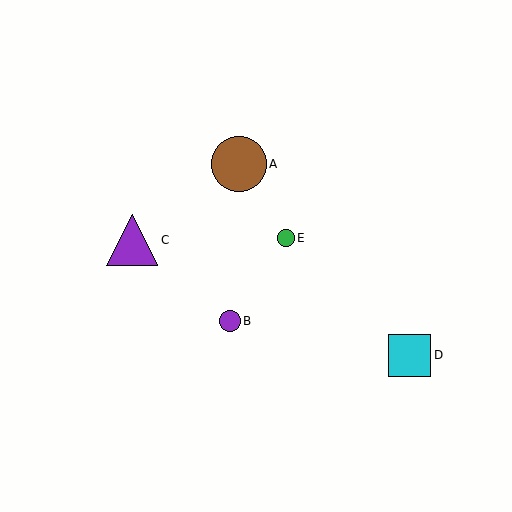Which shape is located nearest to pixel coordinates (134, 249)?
The purple triangle (labeled C) at (132, 240) is nearest to that location.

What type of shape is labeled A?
Shape A is a brown circle.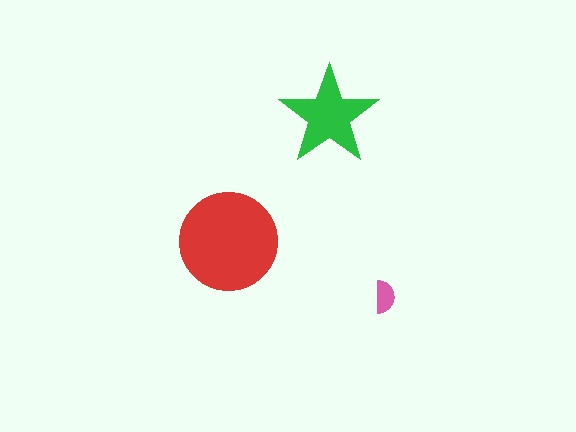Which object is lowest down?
The pink semicircle is bottommost.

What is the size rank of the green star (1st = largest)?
2nd.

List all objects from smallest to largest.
The pink semicircle, the green star, the red circle.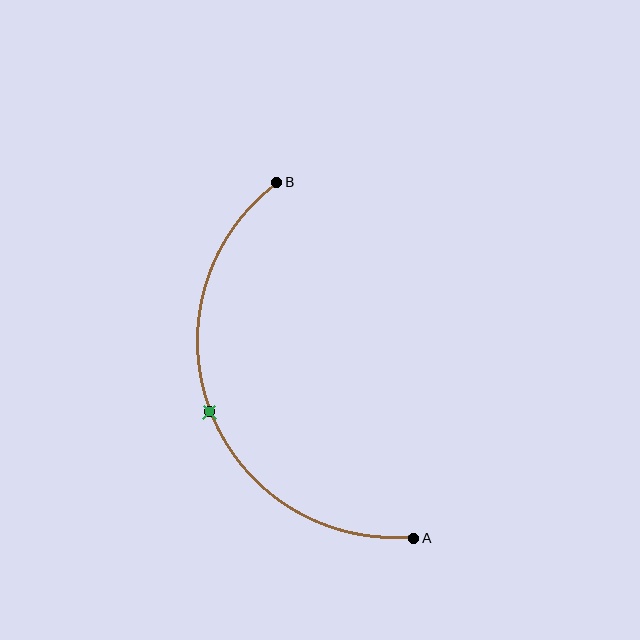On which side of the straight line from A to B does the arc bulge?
The arc bulges to the left of the straight line connecting A and B.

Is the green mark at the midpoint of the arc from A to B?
Yes. The green mark lies on the arc at equal arc-length from both A and B — it is the arc midpoint.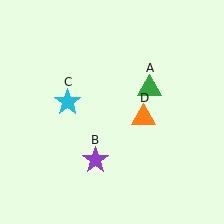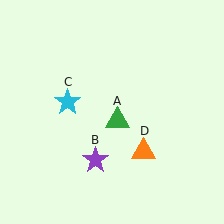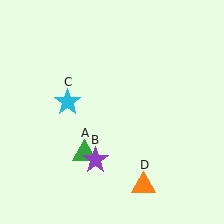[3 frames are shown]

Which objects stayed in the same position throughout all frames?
Purple star (object B) and cyan star (object C) remained stationary.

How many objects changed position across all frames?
2 objects changed position: green triangle (object A), orange triangle (object D).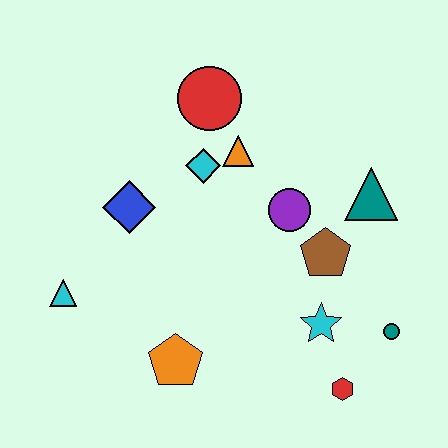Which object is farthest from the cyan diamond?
The red hexagon is farthest from the cyan diamond.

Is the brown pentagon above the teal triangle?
No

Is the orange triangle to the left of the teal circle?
Yes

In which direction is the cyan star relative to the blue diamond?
The cyan star is to the right of the blue diamond.